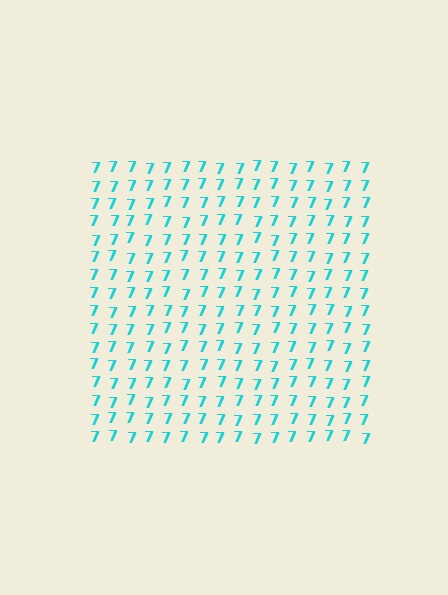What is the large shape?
The large shape is a square.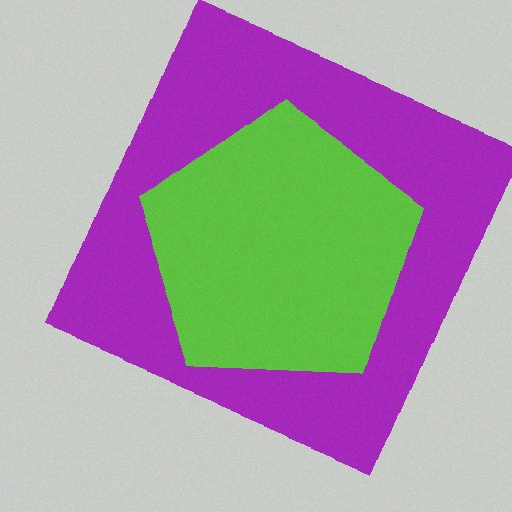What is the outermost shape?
The purple square.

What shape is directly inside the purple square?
The lime pentagon.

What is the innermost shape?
The lime pentagon.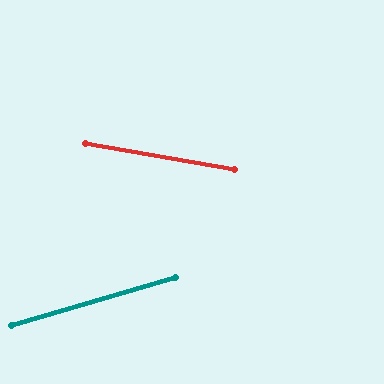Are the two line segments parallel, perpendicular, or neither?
Neither parallel nor perpendicular — they differ by about 26°.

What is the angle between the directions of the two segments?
Approximately 26 degrees.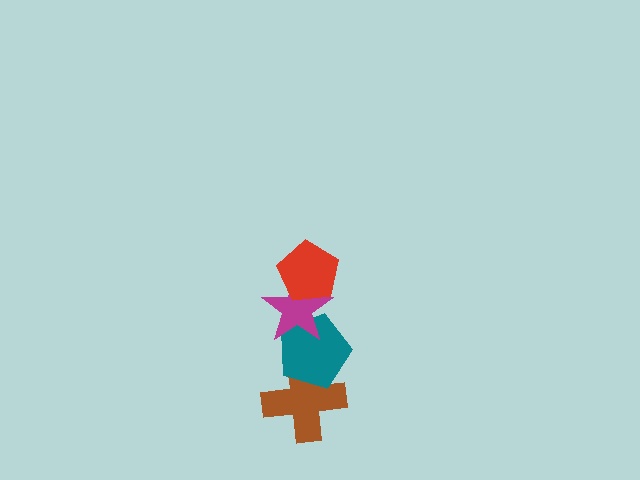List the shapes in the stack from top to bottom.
From top to bottom: the red pentagon, the magenta star, the teal pentagon, the brown cross.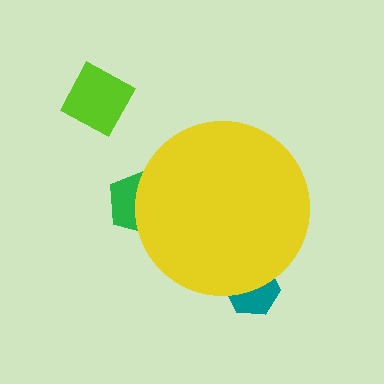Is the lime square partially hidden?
No, the lime square is fully visible.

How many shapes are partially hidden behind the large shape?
2 shapes are partially hidden.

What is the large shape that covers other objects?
A yellow circle.